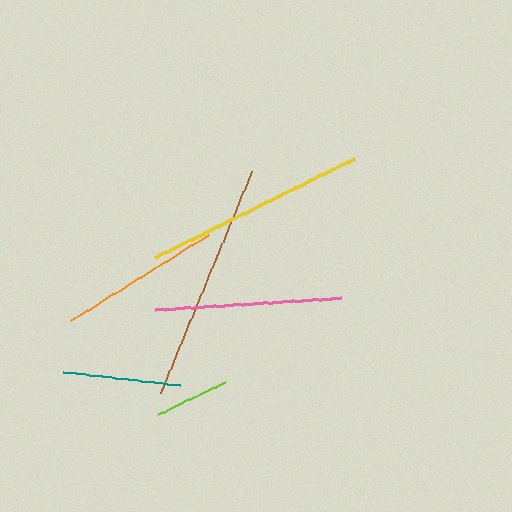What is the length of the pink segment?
The pink segment is approximately 187 pixels long.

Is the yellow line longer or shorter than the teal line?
The yellow line is longer than the teal line.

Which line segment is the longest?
The brown line is the longest at approximately 241 pixels.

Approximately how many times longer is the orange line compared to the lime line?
The orange line is approximately 2.2 times the length of the lime line.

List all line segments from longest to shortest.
From longest to shortest: brown, yellow, pink, orange, teal, lime.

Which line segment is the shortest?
The lime line is the shortest at approximately 75 pixels.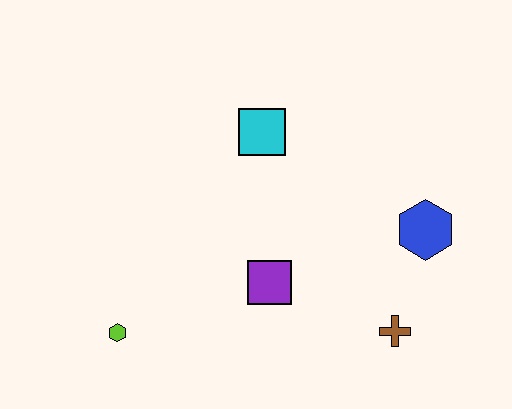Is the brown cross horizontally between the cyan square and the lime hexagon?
No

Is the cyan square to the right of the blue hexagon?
No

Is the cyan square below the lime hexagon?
No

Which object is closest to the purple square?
The brown cross is closest to the purple square.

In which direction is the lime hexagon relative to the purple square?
The lime hexagon is to the left of the purple square.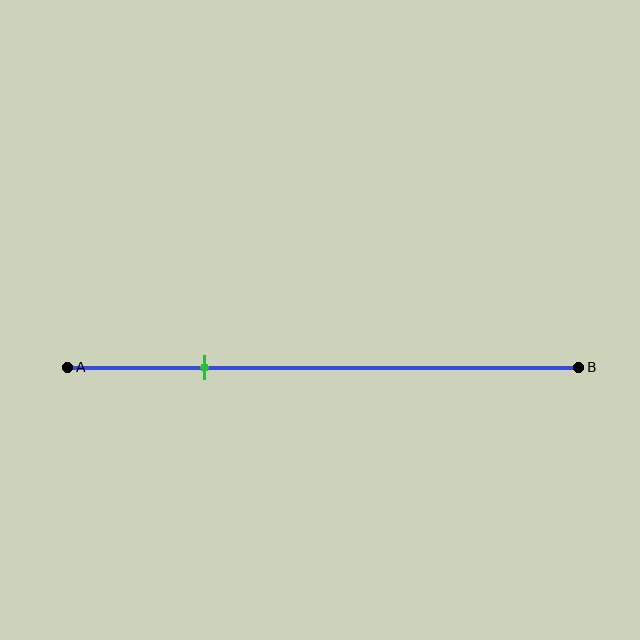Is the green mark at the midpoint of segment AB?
No, the mark is at about 25% from A, not at the 50% midpoint.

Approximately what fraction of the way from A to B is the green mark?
The green mark is approximately 25% of the way from A to B.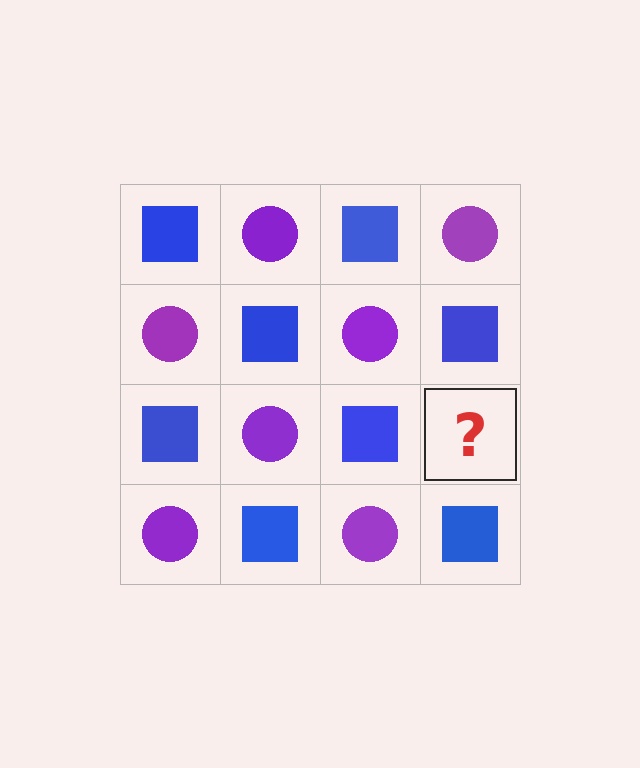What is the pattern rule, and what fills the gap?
The rule is that it alternates blue square and purple circle in a checkerboard pattern. The gap should be filled with a purple circle.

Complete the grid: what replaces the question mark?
The question mark should be replaced with a purple circle.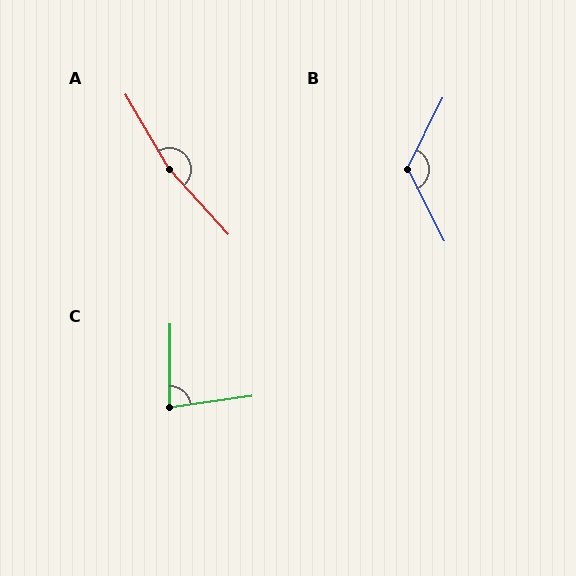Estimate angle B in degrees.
Approximately 127 degrees.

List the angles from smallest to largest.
C (82°), B (127°), A (168°).